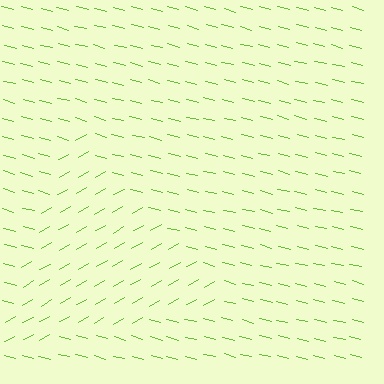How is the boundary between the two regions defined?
The boundary is defined purely by a change in line orientation (approximately 45 degrees difference). All lines are the same color and thickness.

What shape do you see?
I see a triangle.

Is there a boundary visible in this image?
Yes, there is a texture boundary formed by a change in line orientation.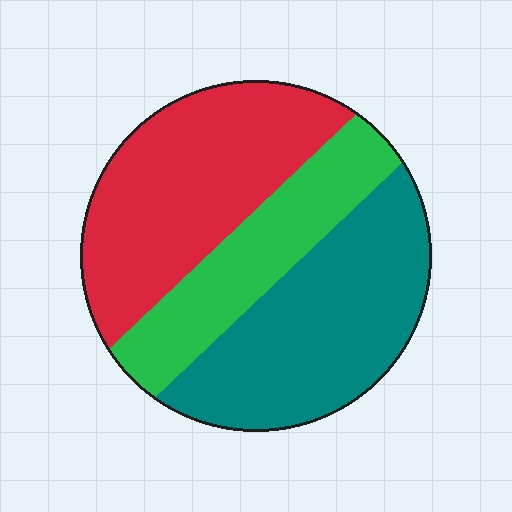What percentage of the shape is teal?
Teal takes up between a quarter and a half of the shape.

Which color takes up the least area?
Green, at roughly 25%.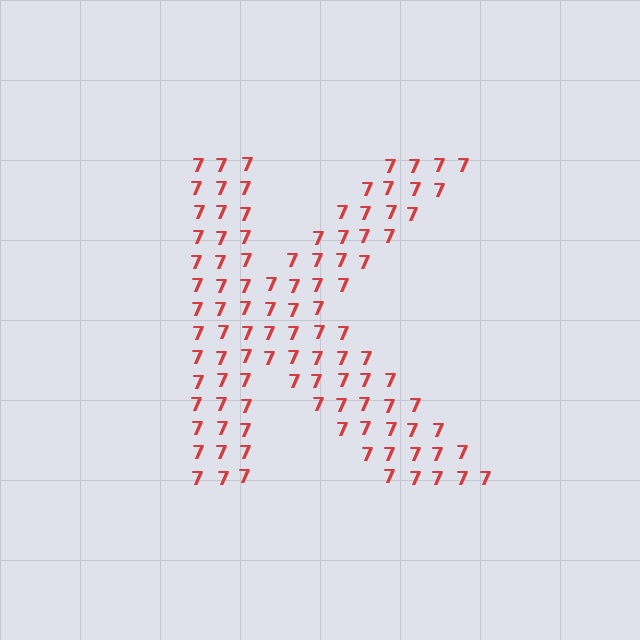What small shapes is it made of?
It is made of small digit 7's.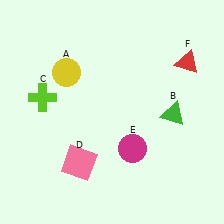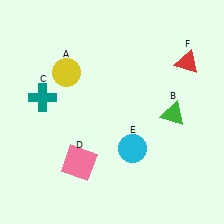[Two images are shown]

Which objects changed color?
C changed from lime to teal. E changed from magenta to cyan.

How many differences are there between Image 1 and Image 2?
There are 2 differences between the two images.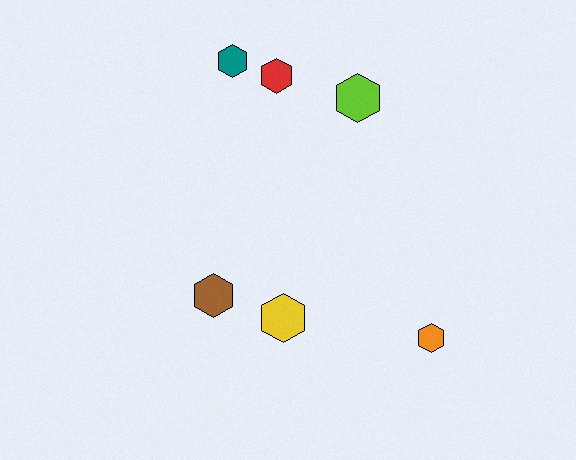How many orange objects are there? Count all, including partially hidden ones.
There is 1 orange object.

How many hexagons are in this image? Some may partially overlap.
There are 6 hexagons.